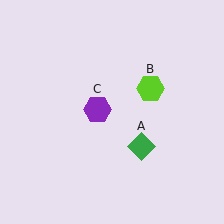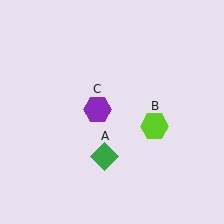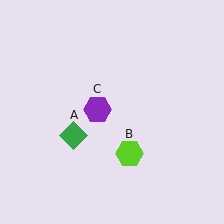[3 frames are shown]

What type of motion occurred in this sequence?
The green diamond (object A), lime hexagon (object B) rotated clockwise around the center of the scene.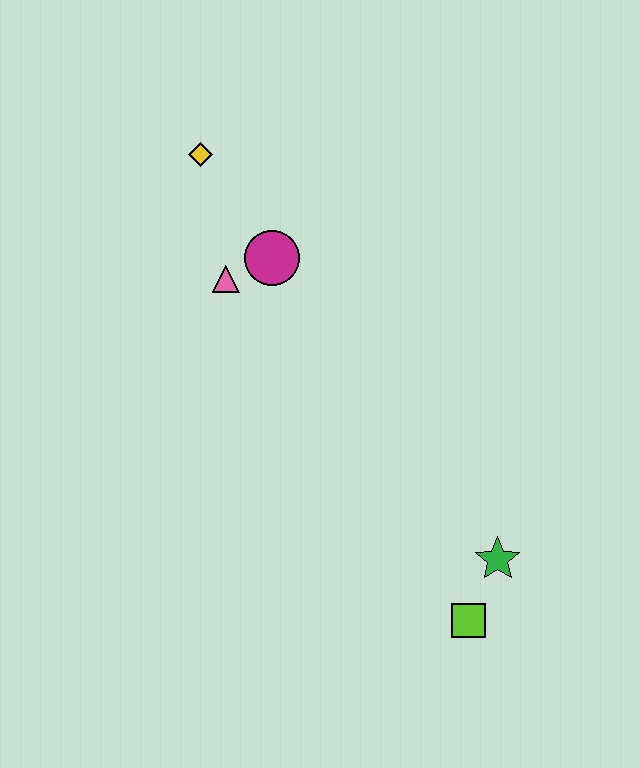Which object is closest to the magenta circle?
The pink triangle is closest to the magenta circle.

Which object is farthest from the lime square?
The yellow diamond is farthest from the lime square.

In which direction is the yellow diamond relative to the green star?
The yellow diamond is above the green star.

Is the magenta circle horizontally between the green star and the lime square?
No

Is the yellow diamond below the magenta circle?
No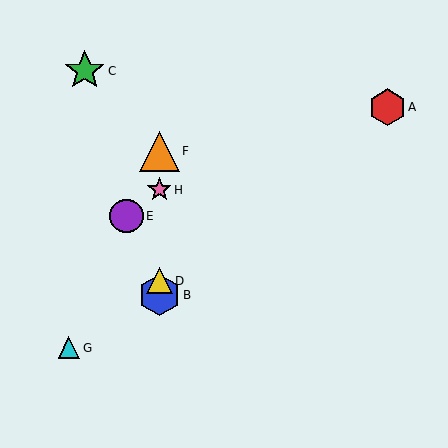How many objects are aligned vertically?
4 objects (B, D, F, H) are aligned vertically.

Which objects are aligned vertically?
Objects B, D, F, H are aligned vertically.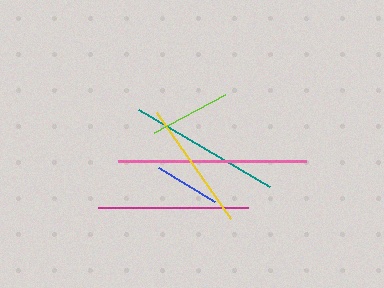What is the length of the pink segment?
The pink segment is approximately 188 pixels long.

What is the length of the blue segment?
The blue segment is approximately 66 pixels long.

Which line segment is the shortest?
The blue line is the shortest at approximately 66 pixels.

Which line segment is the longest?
The pink line is the longest at approximately 188 pixels.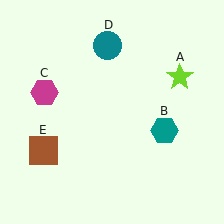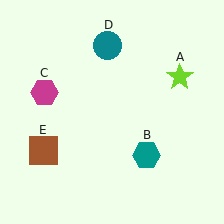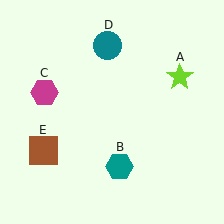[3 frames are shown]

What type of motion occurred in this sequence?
The teal hexagon (object B) rotated clockwise around the center of the scene.